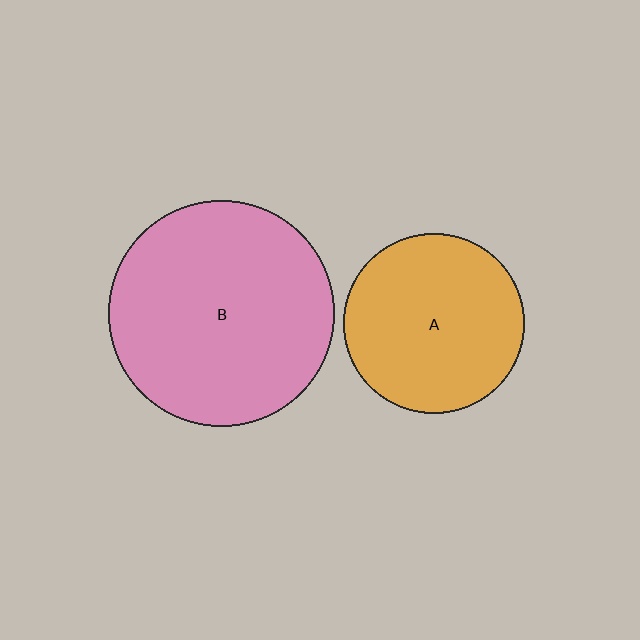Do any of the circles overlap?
No, none of the circles overlap.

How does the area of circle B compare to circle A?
Approximately 1.6 times.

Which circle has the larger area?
Circle B (pink).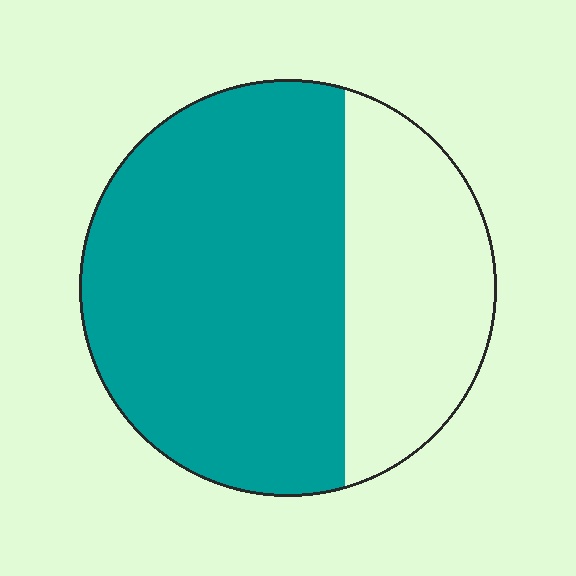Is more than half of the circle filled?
Yes.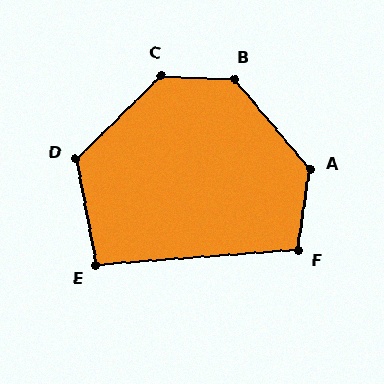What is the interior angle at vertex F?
Approximately 103 degrees (obtuse).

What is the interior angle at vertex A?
Approximately 131 degrees (obtuse).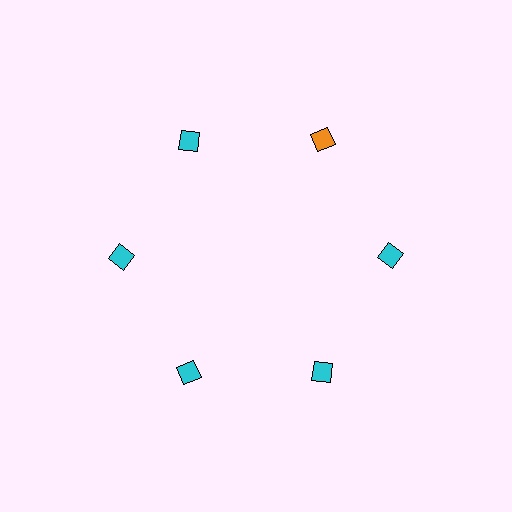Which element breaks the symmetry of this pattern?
The orange diamond at roughly the 1 o'clock position breaks the symmetry. All other shapes are cyan diamonds.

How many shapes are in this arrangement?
There are 6 shapes arranged in a ring pattern.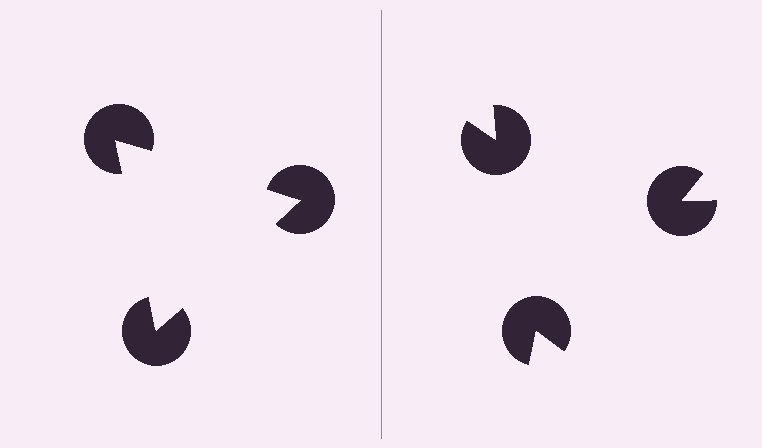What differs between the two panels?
The pac-man discs are positioned identically on both sides; only the wedge orientations differ. On the left they align to a triangle; on the right they are misaligned.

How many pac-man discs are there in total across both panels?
6 — 3 on each side.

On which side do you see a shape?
An illusory triangle appears on the left side. On the right side the wedge cuts are rotated, so no coherent shape forms.